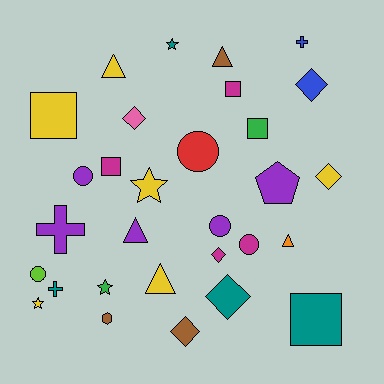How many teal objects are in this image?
There are 4 teal objects.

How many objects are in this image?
There are 30 objects.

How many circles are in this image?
There are 5 circles.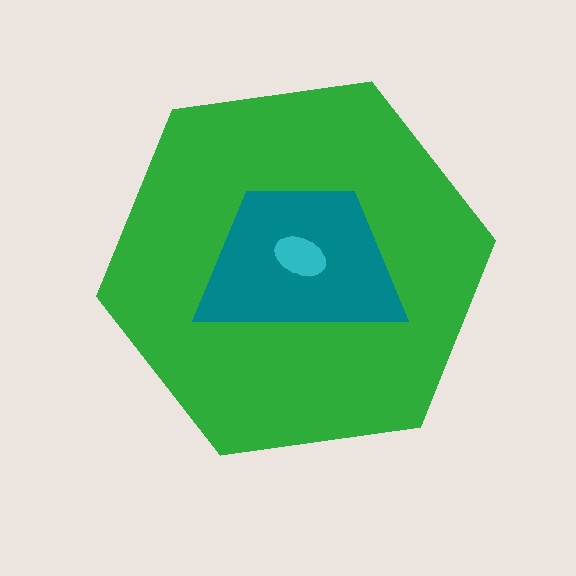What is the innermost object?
The cyan ellipse.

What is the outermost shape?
The green hexagon.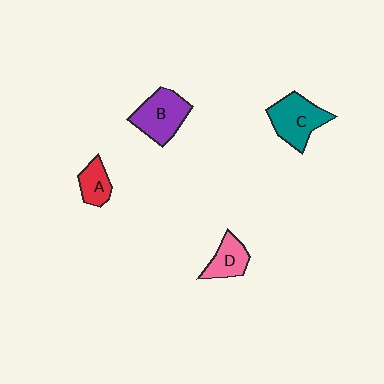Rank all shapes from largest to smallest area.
From largest to smallest: C (teal), B (purple), D (pink), A (red).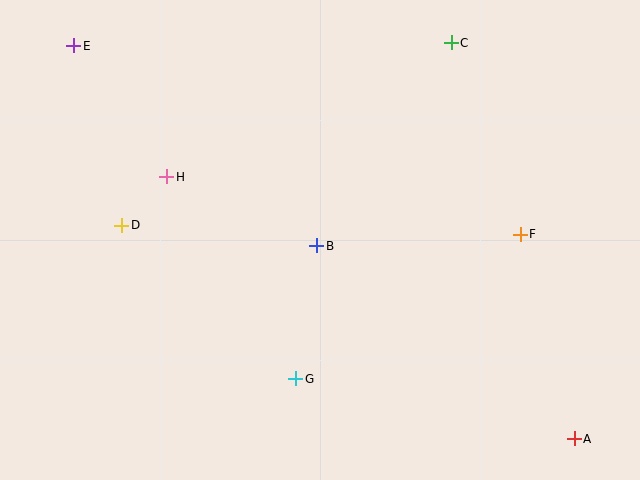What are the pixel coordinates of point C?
Point C is at (451, 43).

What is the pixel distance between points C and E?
The distance between C and E is 378 pixels.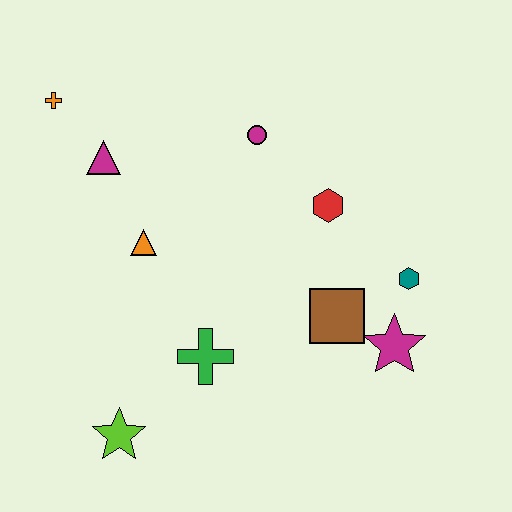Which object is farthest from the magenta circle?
The lime star is farthest from the magenta circle.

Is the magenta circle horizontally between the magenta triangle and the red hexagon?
Yes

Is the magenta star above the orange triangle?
No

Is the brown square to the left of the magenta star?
Yes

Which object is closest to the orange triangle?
The magenta triangle is closest to the orange triangle.